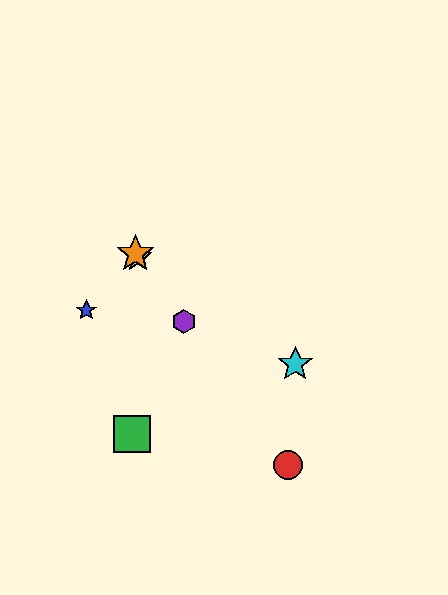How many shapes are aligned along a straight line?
4 shapes (the red circle, the yellow star, the purple hexagon, the orange star) are aligned along a straight line.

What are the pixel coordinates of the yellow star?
The yellow star is at (138, 257).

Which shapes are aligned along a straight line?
The red circle, the yellow star, the purple hexagon, the orange star are aligned along a straight line.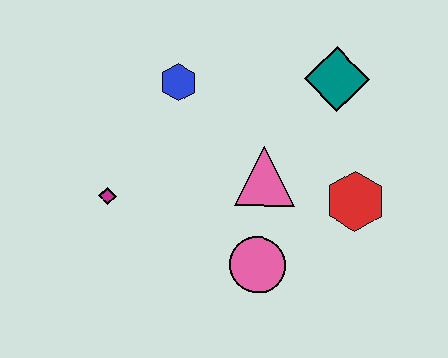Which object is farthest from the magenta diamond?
The teal diamond is farthest from the magenta diamond.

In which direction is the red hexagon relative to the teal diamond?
The red hexagon is below the teal diamond.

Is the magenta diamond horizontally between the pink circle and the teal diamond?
No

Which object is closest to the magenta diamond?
The blue hexagon is closest to the magenta diamond.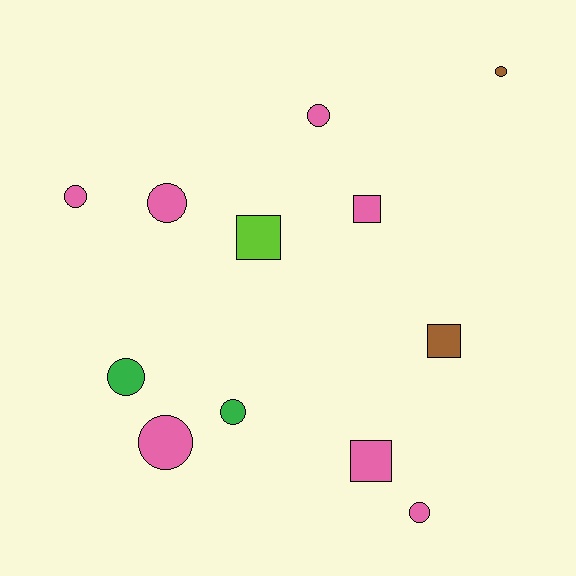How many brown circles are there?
There is 1 brown circle.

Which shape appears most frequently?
Circle, with 8 objects.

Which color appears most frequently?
Pink, with 7 objects.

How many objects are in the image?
There are 12 objects.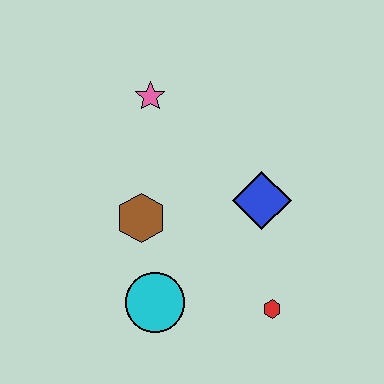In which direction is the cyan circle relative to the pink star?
The cyan circle is below the pink star.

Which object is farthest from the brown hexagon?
The red hexagon is farthest from the brown hexagon.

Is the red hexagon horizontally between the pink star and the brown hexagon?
No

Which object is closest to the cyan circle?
The brown hexagon is closest to the cyan circle.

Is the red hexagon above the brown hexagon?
No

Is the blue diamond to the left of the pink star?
No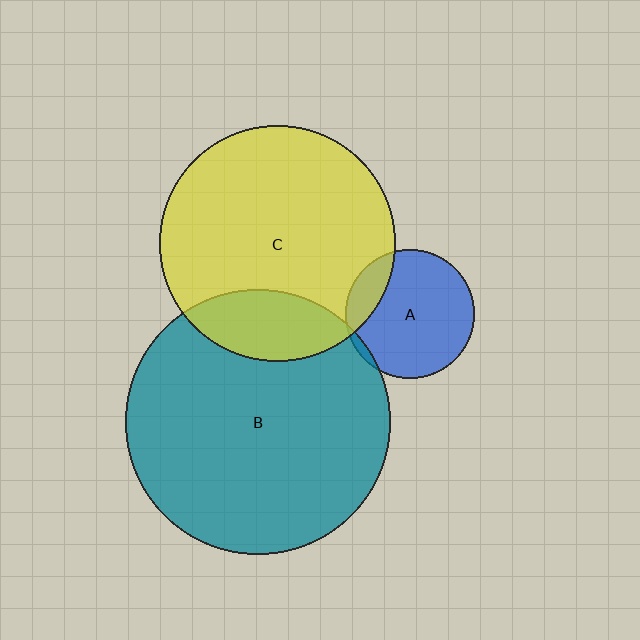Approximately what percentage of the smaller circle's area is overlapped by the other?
Approximately 15%.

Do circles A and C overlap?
Yes.